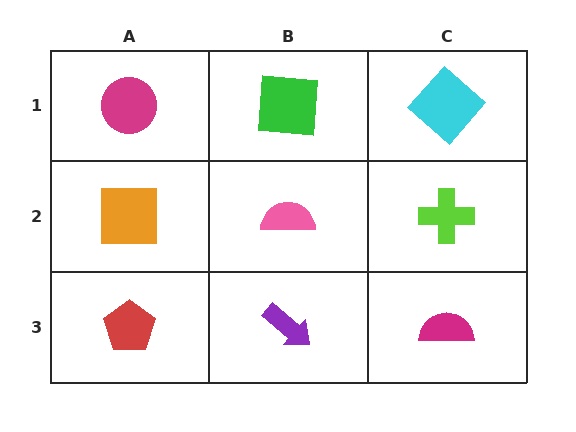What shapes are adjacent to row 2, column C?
A cyan diamond (row 1, column C), a magenta semicircle (row 3, column C), a pink semicircle (row 2, column B).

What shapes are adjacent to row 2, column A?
A magenta circle (row 1, column A), a red pentagon (row 3, column A), a pink semicircle (row 2, column B).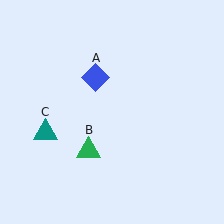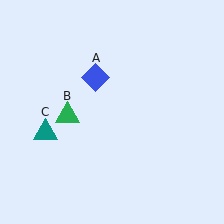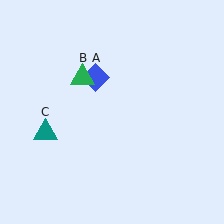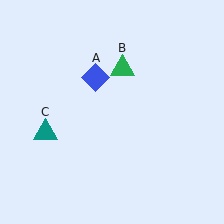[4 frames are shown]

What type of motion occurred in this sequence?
The green triangle (object B) rotated clockwise around the center of the scene.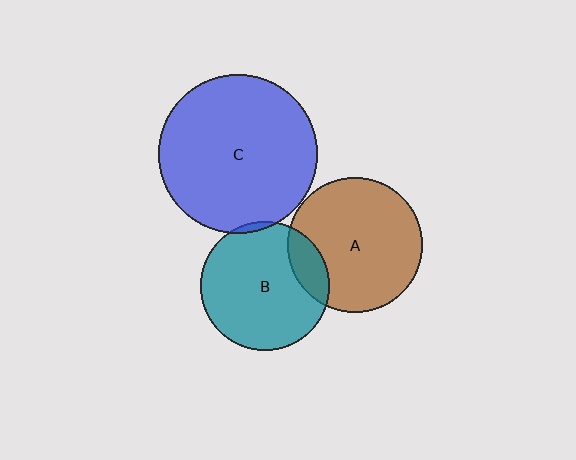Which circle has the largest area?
Circle C (blue).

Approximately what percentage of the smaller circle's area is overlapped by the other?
Approximately 15%.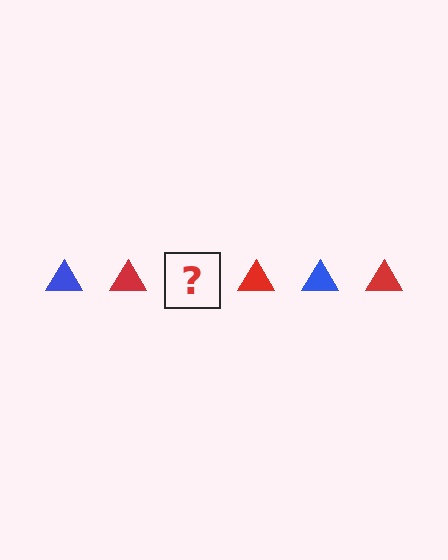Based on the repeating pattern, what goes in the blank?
The blank should be a blue triangle.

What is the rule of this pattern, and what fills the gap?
The rule is that the pattern cycles through blue, red triangles. The gap should be filled with a blue triangle.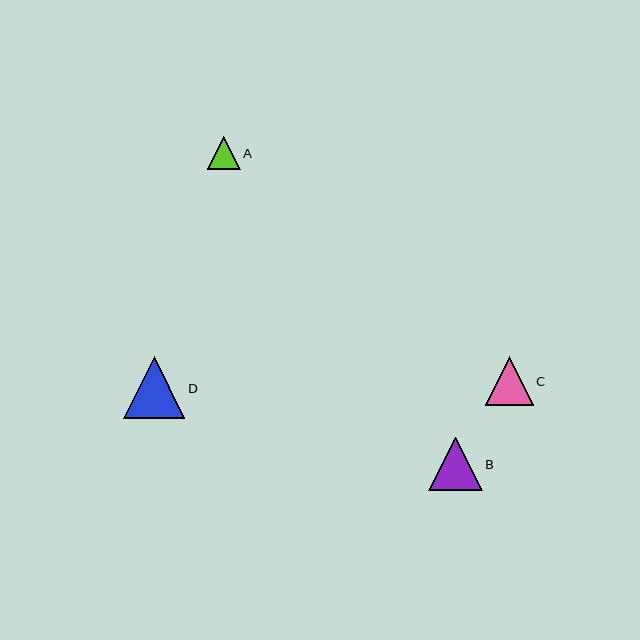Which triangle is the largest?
Triangle D is the largest with a size of approximately 61 pixels.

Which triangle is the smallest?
Triangle A is the smallest with a size of approximately 33 pixels.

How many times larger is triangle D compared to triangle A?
Triangle D is approximately 1.9 times the size of triangle A.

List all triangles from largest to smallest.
From largest to smallest: D, B, C, A.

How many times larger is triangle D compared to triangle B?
Triangle D is approximately 1.2 times the size of triangle B.